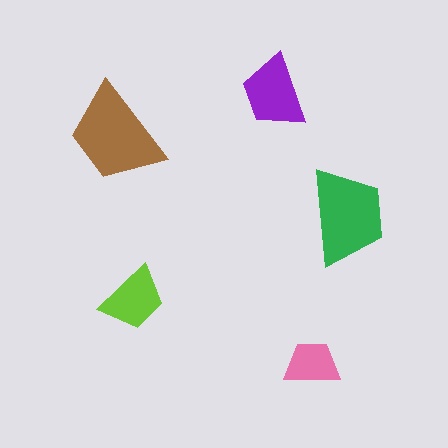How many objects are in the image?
There are 5 objects in the image.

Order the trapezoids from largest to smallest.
the brown one, the green one, the purple one, the lime one, the pink one.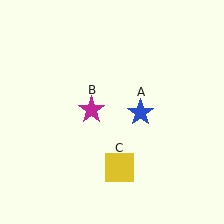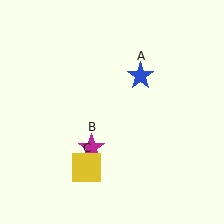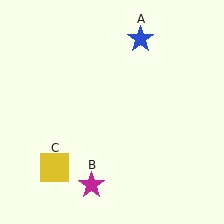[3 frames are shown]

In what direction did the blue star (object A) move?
The blue star (object A) moved up.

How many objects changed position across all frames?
3 objects changed position: blue star (object A), magenta star (object B), yellow square (object C).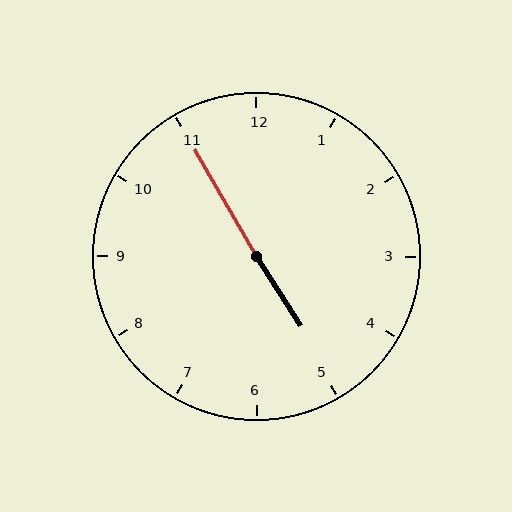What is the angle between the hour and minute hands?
Approximately 178 degrees.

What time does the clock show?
4:55.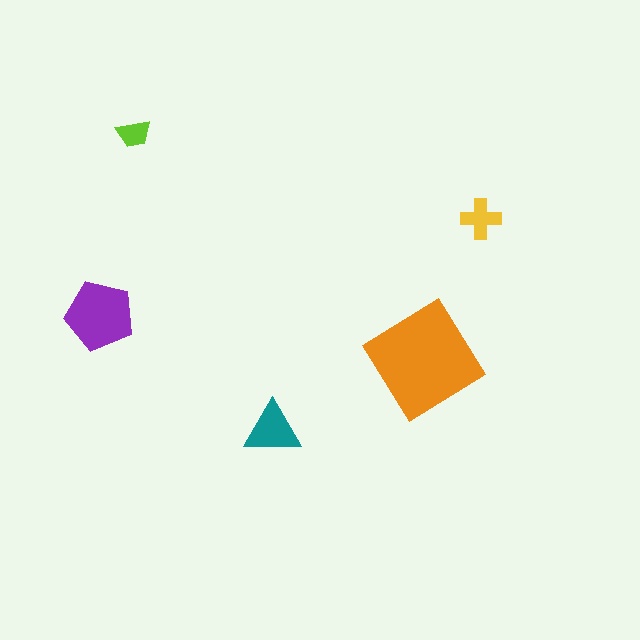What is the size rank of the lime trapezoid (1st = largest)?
5th.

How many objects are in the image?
There are 5 objects in the image.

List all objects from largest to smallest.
The orange diamond, the purple pentagon, the teal triangle, the yellow cross, the lime trapezoid.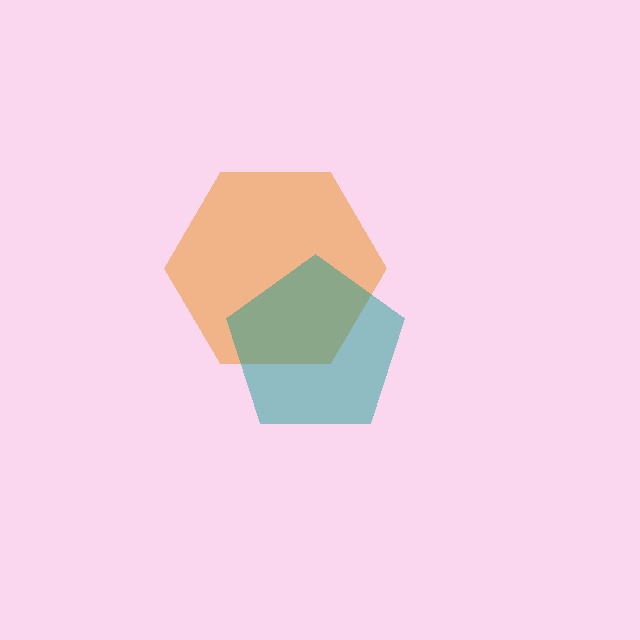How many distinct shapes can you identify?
There are 2 distinct shapes: an orange hexagon, a teal pentagon.